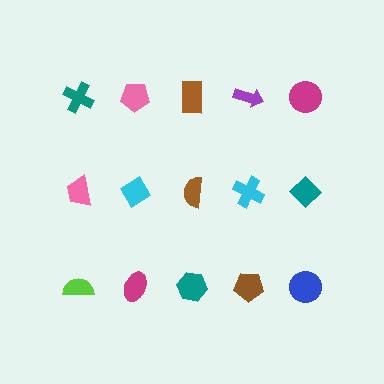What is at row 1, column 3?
A brown rectangle.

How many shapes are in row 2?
5 shapes.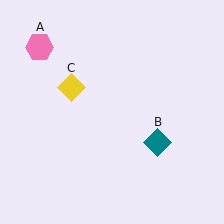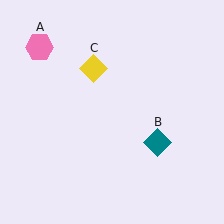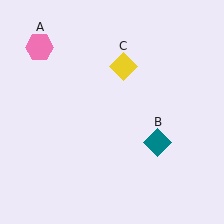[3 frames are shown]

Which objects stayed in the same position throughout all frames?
Pink hexagon (object A) and teal diamond (object B) remained stationary.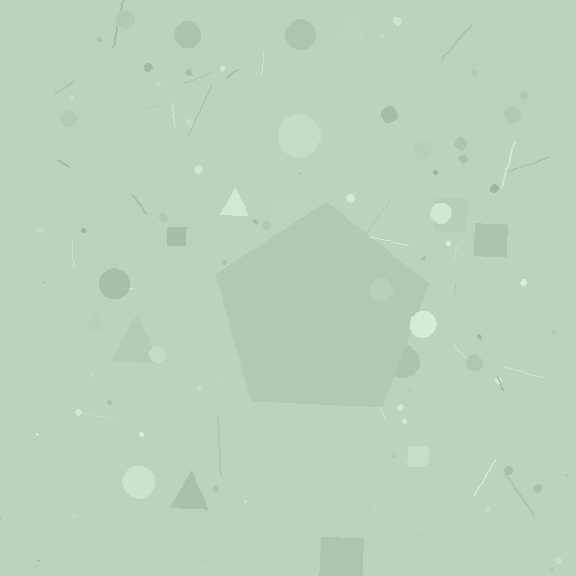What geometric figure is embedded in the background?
A pentagon is embedded in the background.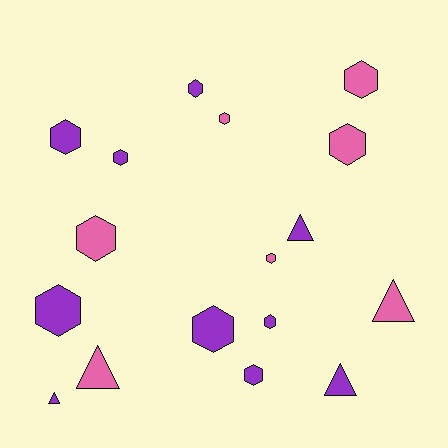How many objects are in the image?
There are 17 objects.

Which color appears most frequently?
Purple, with 10 objects.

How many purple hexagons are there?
There are 7 purple hexagons.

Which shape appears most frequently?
Hexagon, with 12 objects.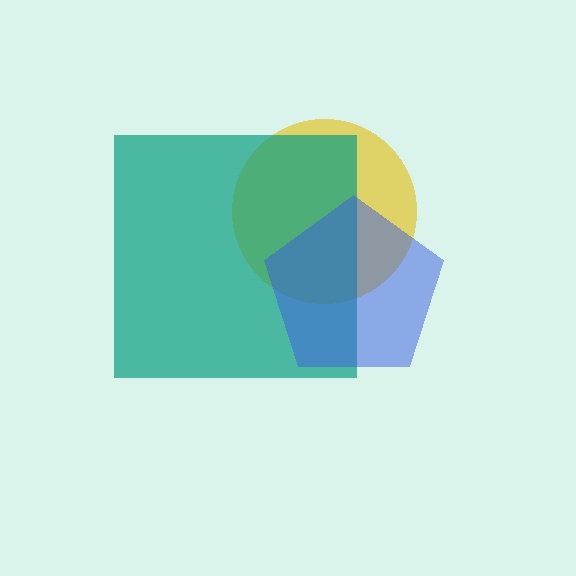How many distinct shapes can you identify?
There are 3 distinct shapes: a yellow circle, a teal square, a blue pentagon.